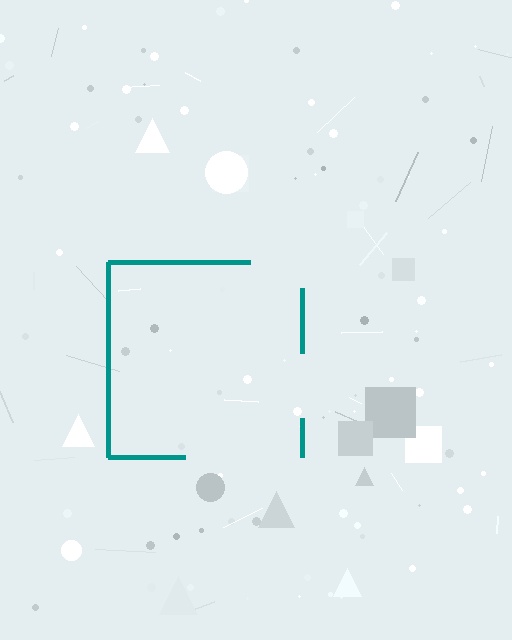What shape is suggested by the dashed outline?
The dashed outline suggests a square.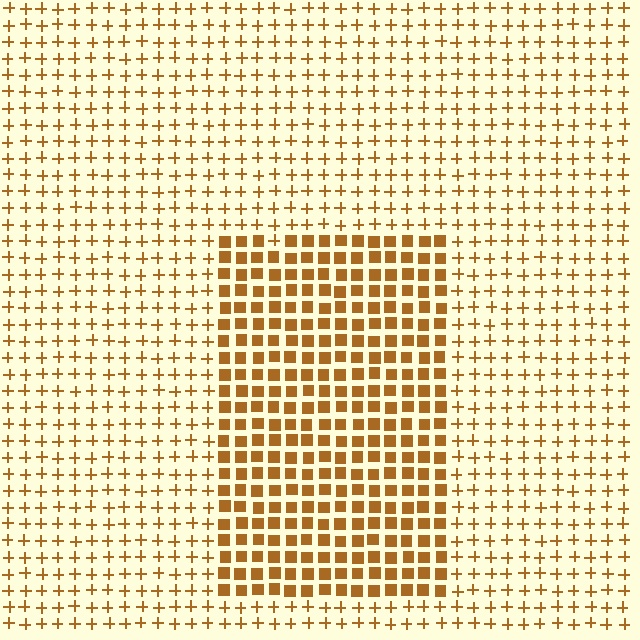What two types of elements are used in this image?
The image uses squares inside the rectangle region and plus signs outside it.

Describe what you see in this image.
The image is filled with small brown elements arranged in a uniform grid. A rectangle-shaped region contains squares, while the surrounding area contains plus signs. The boundary is defined purely by the change in element shape.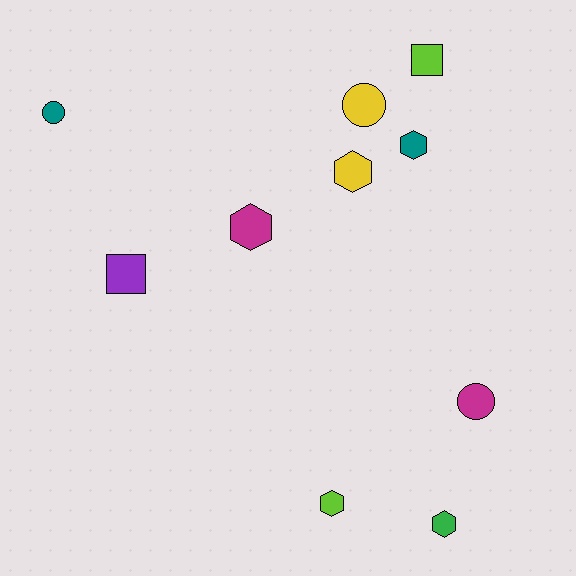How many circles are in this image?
There are 3 circles.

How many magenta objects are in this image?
There are 2 magenta objects.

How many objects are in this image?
There are 10 objects.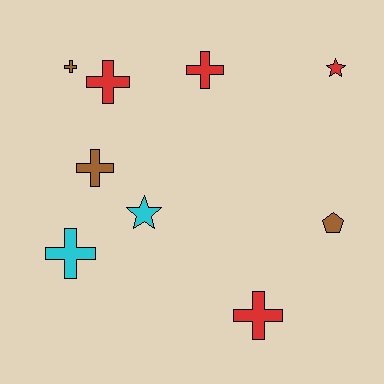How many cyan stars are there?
There is 1 cyan star.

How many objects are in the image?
There are 9 objects.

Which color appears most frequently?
Red, with 4 objects.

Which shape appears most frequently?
Cross, with 6 objects.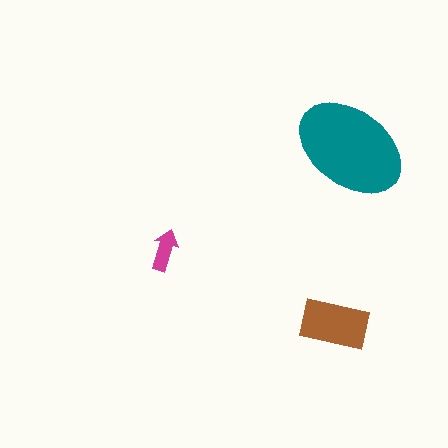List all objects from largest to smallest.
The teal ellipse, the brown rectangle, the magenta arrow.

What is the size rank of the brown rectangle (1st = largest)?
2nd.